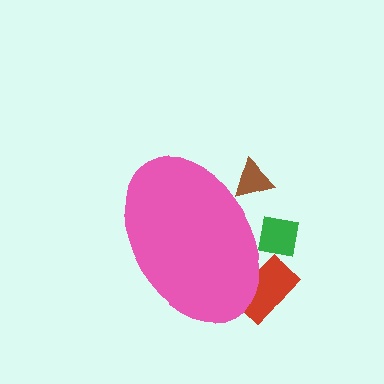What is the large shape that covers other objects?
A pink ellipse.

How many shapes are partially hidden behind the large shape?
3 shapes are partially hidden.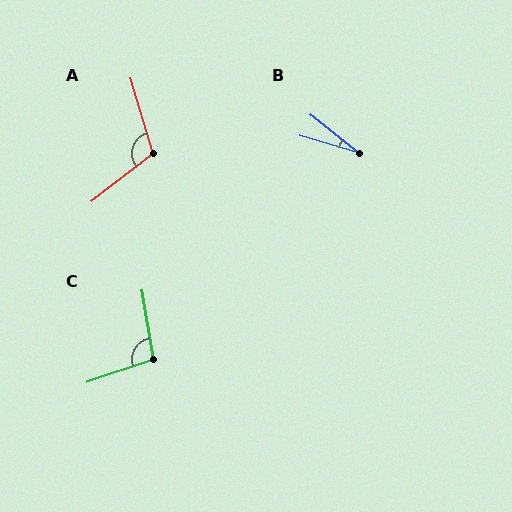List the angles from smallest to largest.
B (22°), C (99°), A (111°).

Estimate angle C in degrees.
Approximately 99 degrees.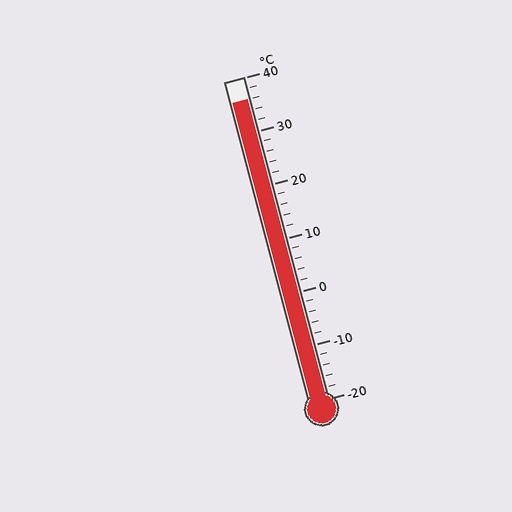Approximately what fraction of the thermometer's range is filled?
The thermometer is filled to approximately 95% of its range.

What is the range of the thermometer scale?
The thermometer scale ranges from -20°C to 40°C.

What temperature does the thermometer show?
The thermometer shows approximately 36°C.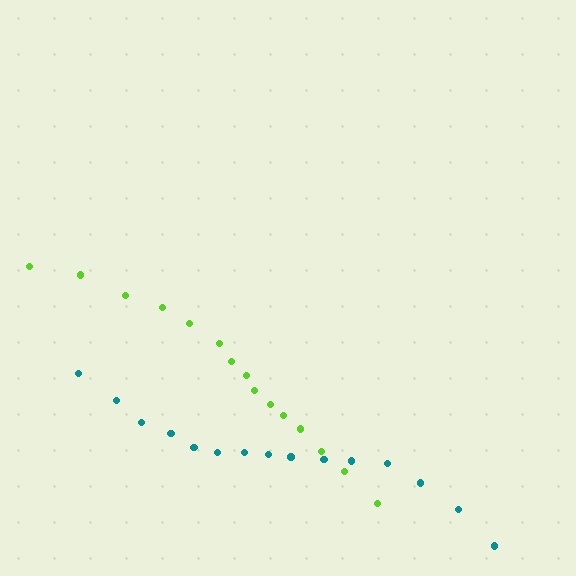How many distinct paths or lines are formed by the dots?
There are 2 distinct paths.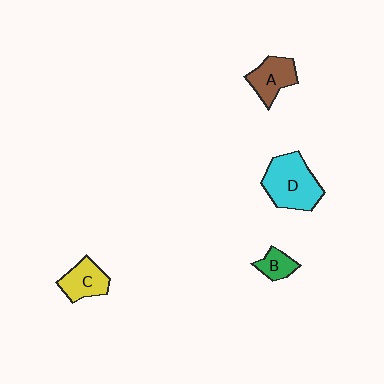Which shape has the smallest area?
Shape B (green).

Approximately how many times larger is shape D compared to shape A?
Approximately 1.6 times.